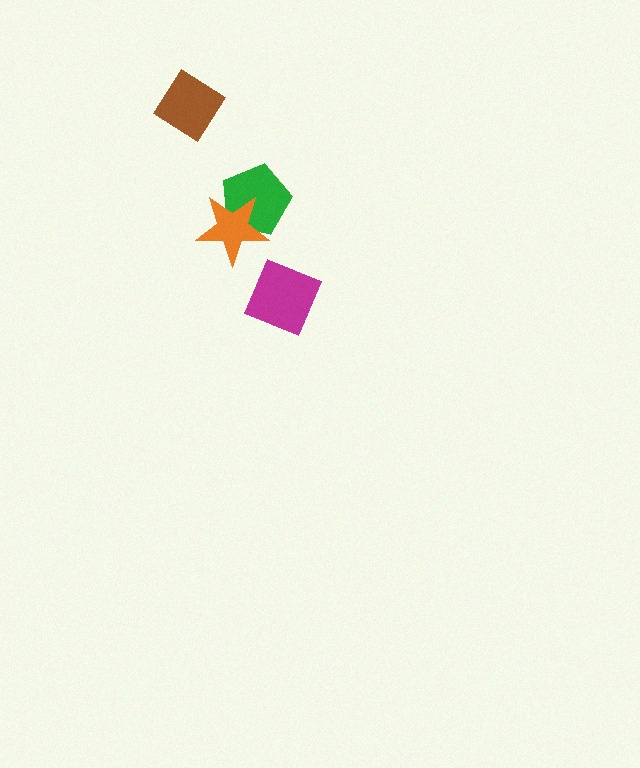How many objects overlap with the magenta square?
0 objects overlap with the magenta square.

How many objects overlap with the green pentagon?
1 object overlaps with the green pentagon.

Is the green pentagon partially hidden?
Yes, it is partially covered by another shape.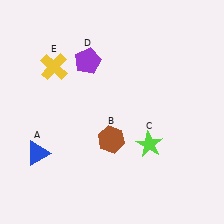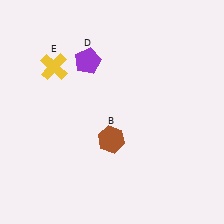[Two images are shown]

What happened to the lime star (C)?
The lime star (C) was removed in Image 2. It was in the bottom-right area of Image 1.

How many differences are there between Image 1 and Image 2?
There are 2 differences between the two images.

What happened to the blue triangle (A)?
The blue triangle (A) was removed in Image 2. It was in the bottom-left area of Image 1.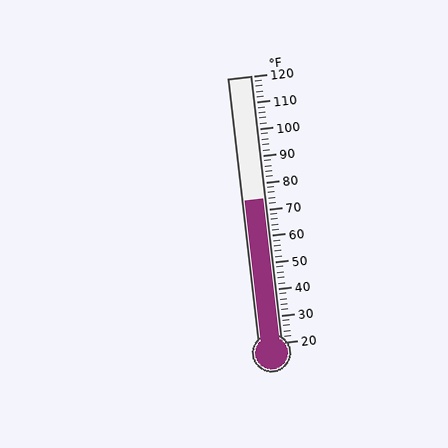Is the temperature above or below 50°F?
The temperature is above 50°F.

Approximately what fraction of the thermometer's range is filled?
The thermometer is filled to approximately 55% of its range.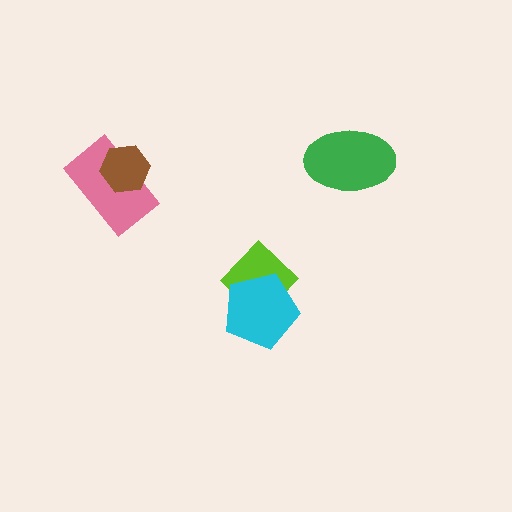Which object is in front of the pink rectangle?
The brown hexagon is in front of the pink rectangle.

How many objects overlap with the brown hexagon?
1 object overlaps with the brown hexagon.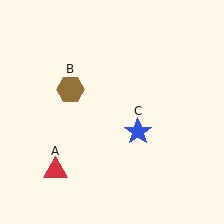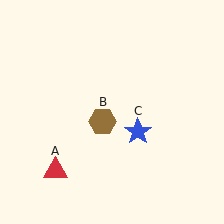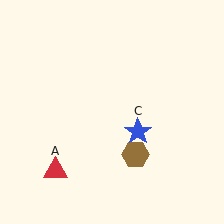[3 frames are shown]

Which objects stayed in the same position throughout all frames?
Red triangle (object A) and blue star (object C) remained stationary.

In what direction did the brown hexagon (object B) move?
The brown hexagon (object B) moved down and to the right.